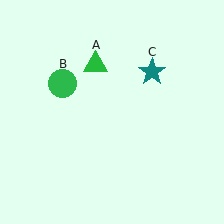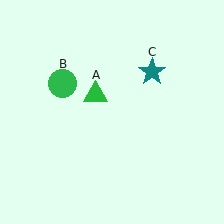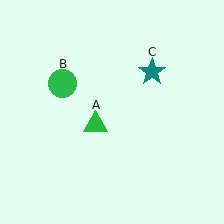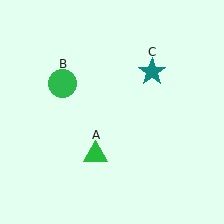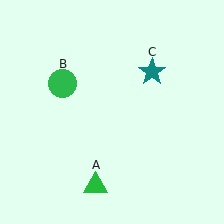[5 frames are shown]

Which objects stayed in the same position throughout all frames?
Green circle (object B) and teal star (object C) remained stationary.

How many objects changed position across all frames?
1 object changed position: green triangle (object A).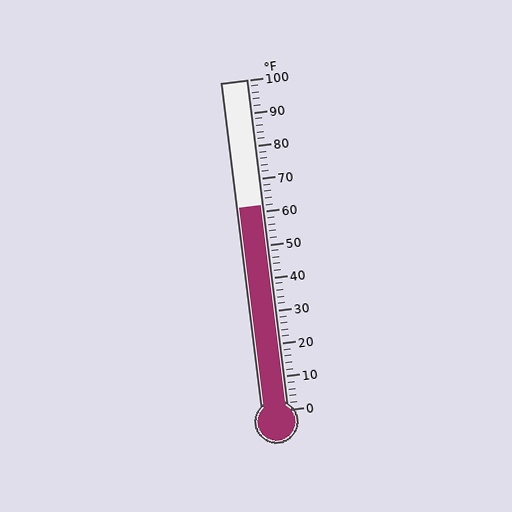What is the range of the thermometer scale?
The thermometer scale ranges from 0°F to 100°F.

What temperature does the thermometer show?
The thermometer shows approximately 62°F.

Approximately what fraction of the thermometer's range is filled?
The thermometer is filled to approximately 60% of its range.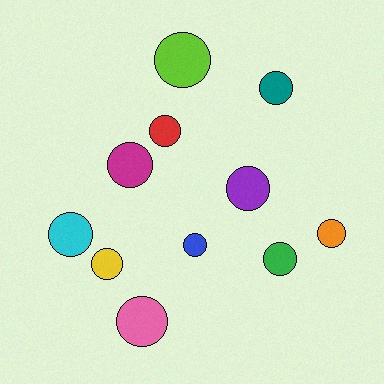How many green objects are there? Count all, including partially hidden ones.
There is 1 green object.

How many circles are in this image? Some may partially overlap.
There are 11 circles.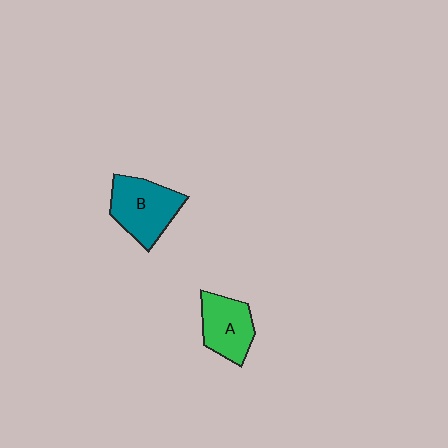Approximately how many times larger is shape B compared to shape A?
Approximately 1.2 times.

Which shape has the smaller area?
Shape A (green).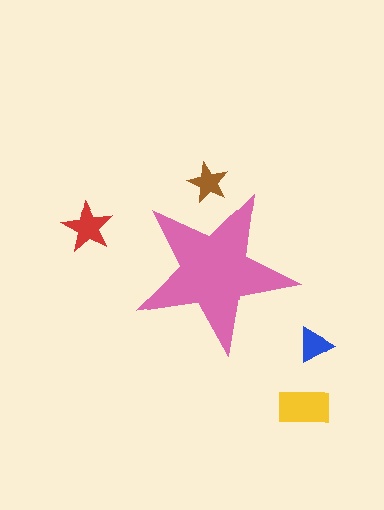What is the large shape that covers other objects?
A pink star.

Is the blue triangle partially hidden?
No, the blue triangle is fully visible.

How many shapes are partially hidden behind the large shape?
1 shape is partially hidden.